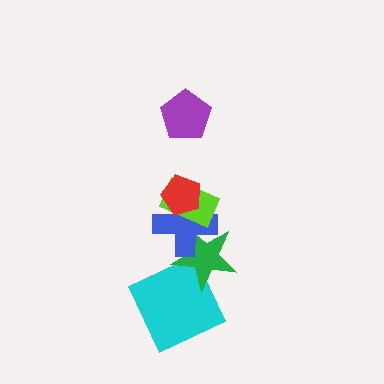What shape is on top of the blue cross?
The lime rectangle is on top of the blue cross.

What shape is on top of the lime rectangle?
The red pentagon is on top of the lime rectangle.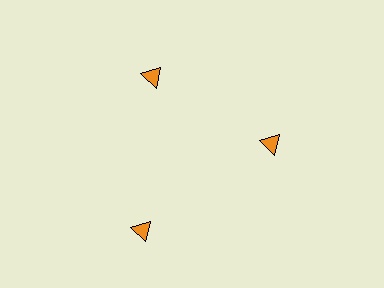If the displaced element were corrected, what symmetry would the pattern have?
It would have 3-fold rotational symmetry — the pattern would map onto itself every 120 degrees.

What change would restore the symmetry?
The symmetry would be restored by moving it inward, back onto the ring so that all 3 triangles sit at equal angles and equal distance from the center.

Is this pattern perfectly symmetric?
No. The 3 orange triangles are arranged in a ring, but one element near the 7 o'clock position is pushed outward from the center, breaking the 3-fold rotational symmetry.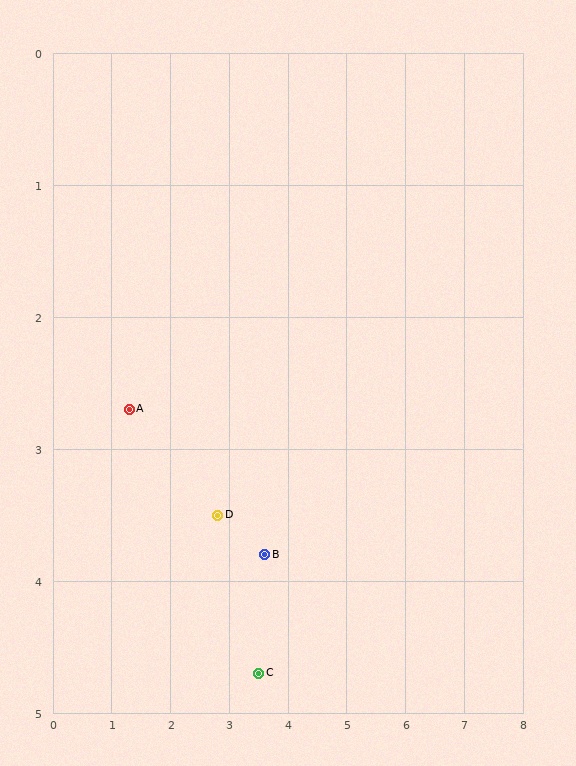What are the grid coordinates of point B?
Point B is at approximately (3.6, 3.8).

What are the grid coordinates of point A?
Point A is at approximately (1.3, 2.7).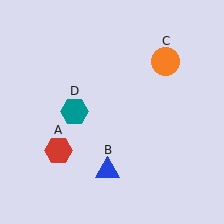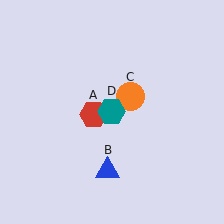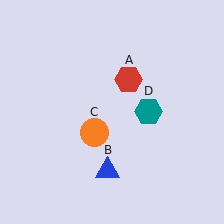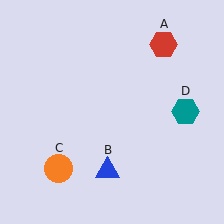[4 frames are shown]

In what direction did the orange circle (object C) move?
The orange circle (object C) moved down and to the left.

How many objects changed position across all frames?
3 objects changed position: red hexagon (object A), orange circle (object C), teal hexagon (object D).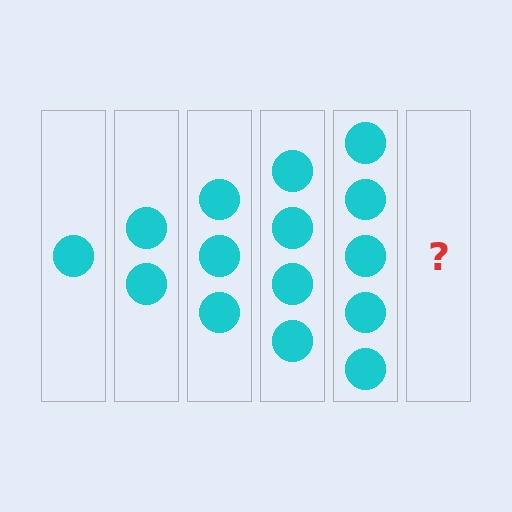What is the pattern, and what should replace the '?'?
The pattern is that each step adds one more circle. The '?' should be 6 circles.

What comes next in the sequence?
The next element should be 6 circles.